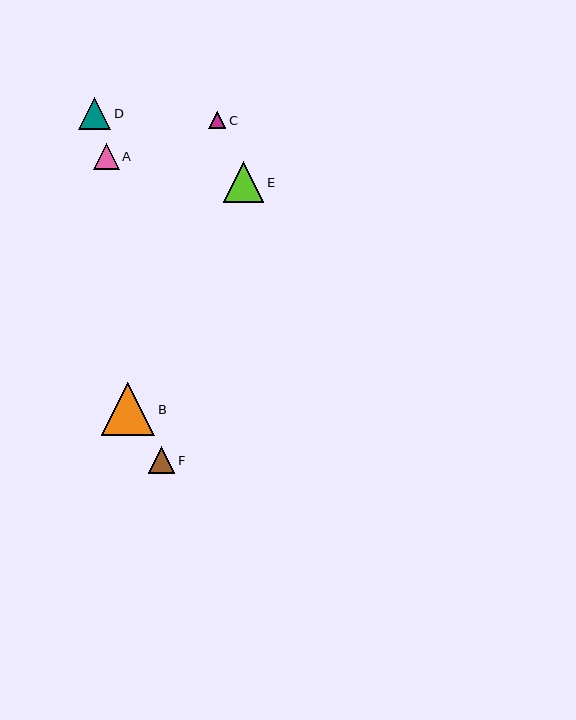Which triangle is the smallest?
Triangle C is the smallest with a size of approximately 17 pixels.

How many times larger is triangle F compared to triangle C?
Triangle F is approximately 1.6 times the size of triangle C.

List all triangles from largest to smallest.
From largest to smallest: B, E, D, F, A, C.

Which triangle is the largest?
Triangle B is the largest with a size of approximately 54 pixels.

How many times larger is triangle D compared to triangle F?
Triangle D is approximately 1.2 times the size of triangle F.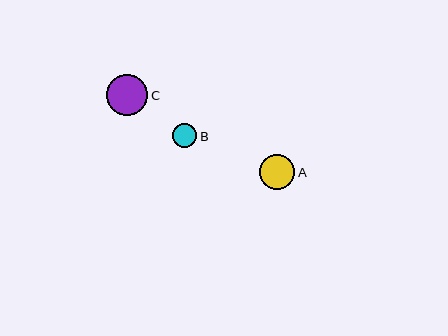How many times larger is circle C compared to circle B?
Circle C is approximately 1.7 times the size of circle B.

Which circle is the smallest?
Circle B is the smallest with a size of approximately 24 pixels.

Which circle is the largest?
Circle C is the largest with a size of approximately 41 pixels.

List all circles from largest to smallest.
From largest to smallest: C, A, B.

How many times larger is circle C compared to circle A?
Circle C is approximately 1.2 times the size of circle A.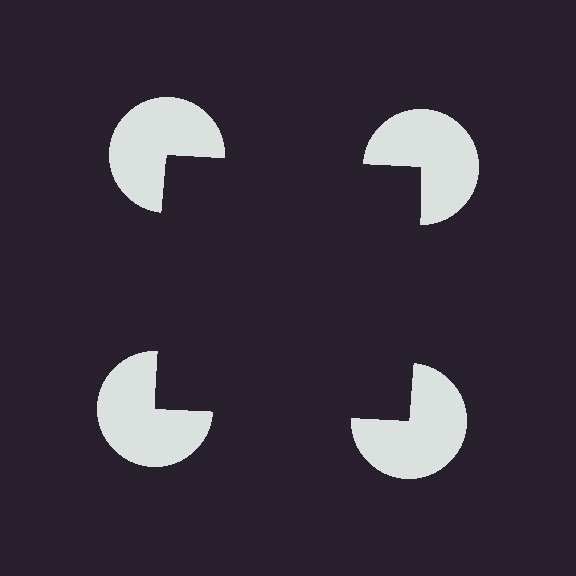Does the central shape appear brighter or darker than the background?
It typically appears slightly darker than the background, even though no actual brightness change is drawn.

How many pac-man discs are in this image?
There are 4 — one at each vertex of the illusory square.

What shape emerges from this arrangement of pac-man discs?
An illusory square — its edges are inferred from the aligned wedge cuts in the pac-man discs, not physically drawn.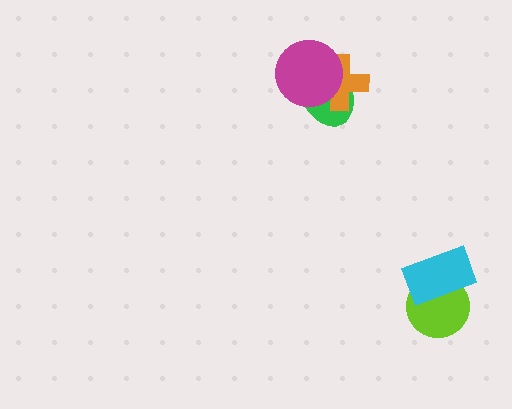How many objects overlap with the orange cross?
2 objects overlap with the orange cross.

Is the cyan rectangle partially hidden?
No, no other shape covers it.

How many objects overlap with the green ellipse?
2 objects overlap with the green ellipse.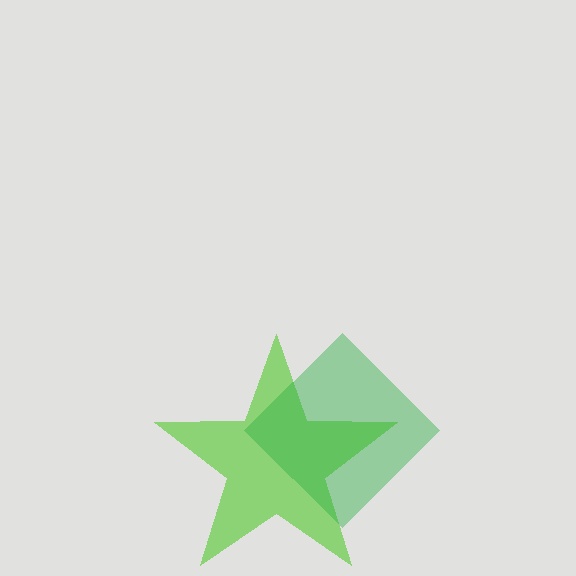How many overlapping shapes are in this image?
There are 2 overlapping shapes in the image.